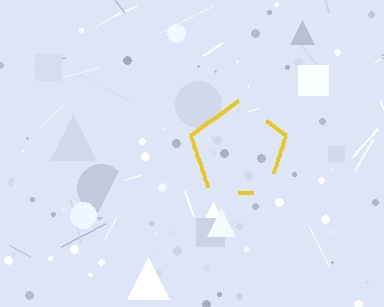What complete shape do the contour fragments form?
The contour fragments form a pentagon.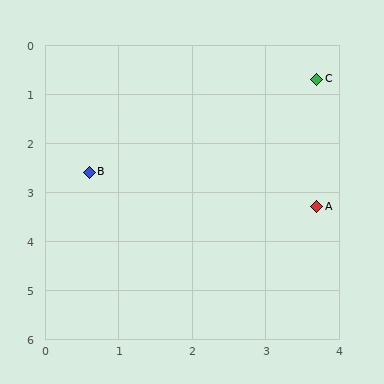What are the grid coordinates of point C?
Point C is at approximately (3.7, 0.7).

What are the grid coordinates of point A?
Point A is at approximately (3.7, 3.3).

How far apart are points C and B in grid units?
Points C and B are about 3.6 grid units apart.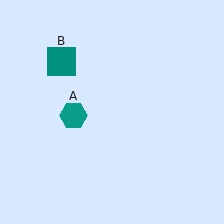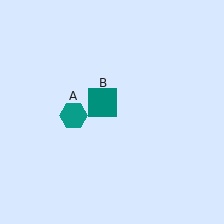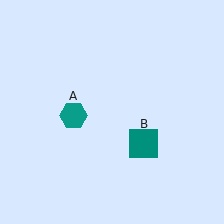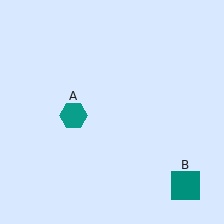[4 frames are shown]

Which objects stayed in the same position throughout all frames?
Teal hexagon (object A) remained stationary.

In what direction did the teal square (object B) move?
The teal square (object B) moved down and to the right.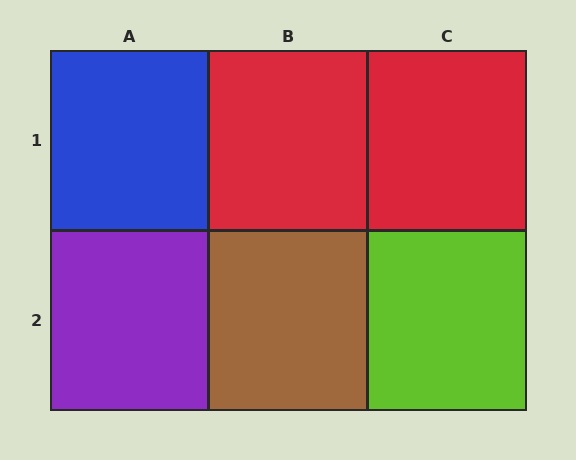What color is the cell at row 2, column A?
Purple.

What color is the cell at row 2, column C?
Lime.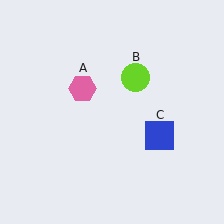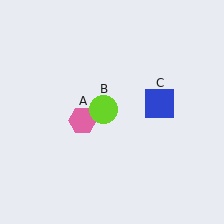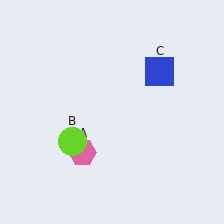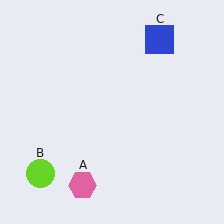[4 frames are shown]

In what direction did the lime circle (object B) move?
The lime circle (object B) moved down and to the left.